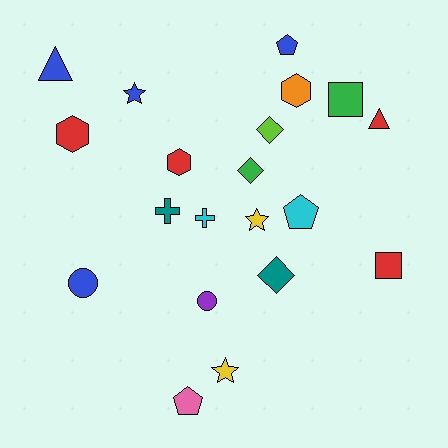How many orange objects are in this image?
There is 1 orange object.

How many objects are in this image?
There are 20 objects.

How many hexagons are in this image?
There are 3 hexagons.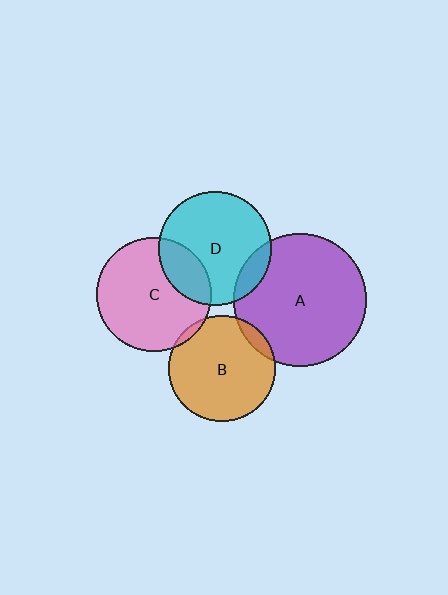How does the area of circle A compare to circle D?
Approximately 1.4 times.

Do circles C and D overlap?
Yes.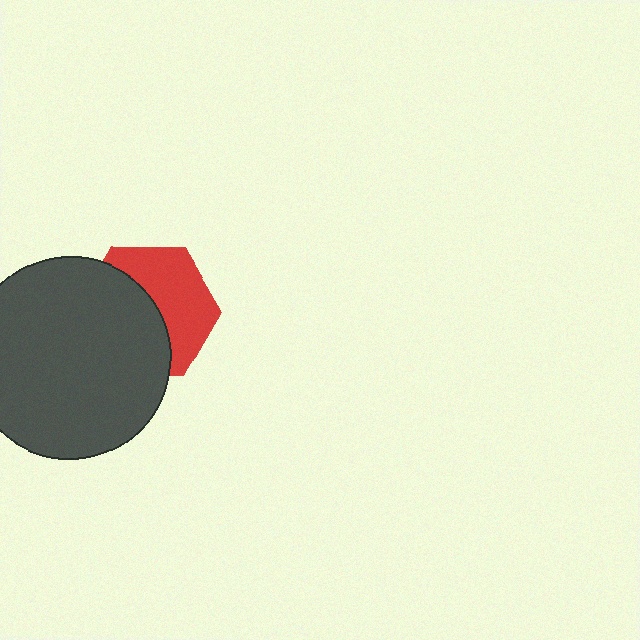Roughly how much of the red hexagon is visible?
About half of it is visible (roughly 48%).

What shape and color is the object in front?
The object in front is a dark gray circle.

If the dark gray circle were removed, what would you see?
You would see the complete red hexagon.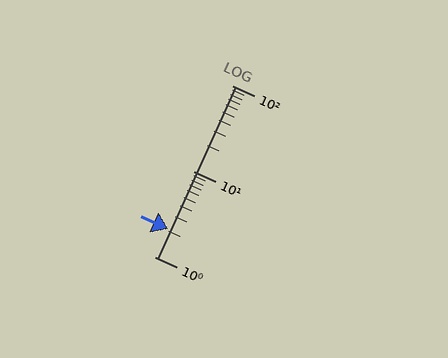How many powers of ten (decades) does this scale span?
The scale spans 2 decades, from 1 to 100.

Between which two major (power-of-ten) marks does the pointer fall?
The pointer is between 1 and 10.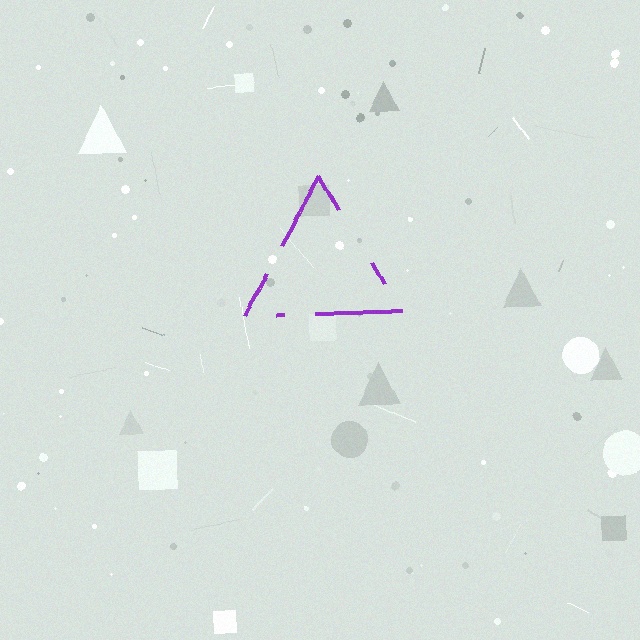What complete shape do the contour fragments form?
The contour fragments form a triangle.